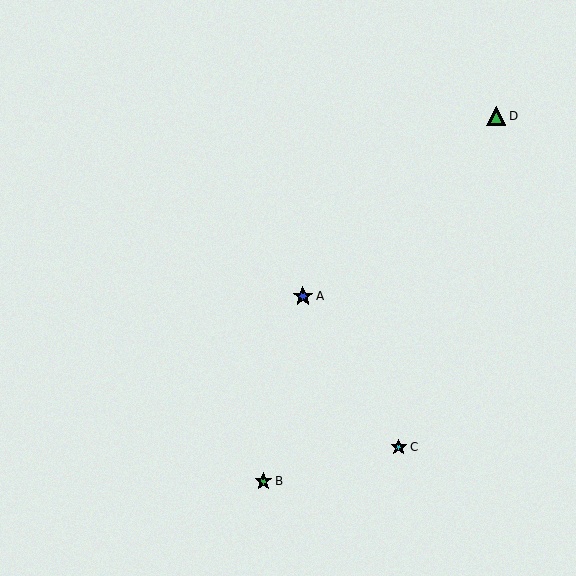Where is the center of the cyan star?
The center of the cyan star is at (399, 447).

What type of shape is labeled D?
Shape D is a green triangle.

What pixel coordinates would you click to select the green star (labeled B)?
Click at (263, 481) to select the green star B.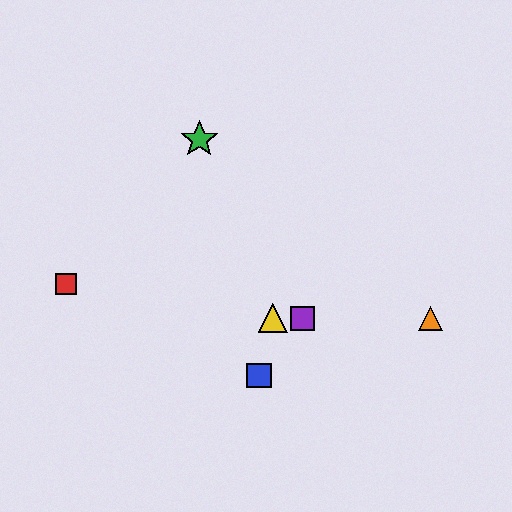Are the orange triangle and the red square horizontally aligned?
No, the orange triangle is at y≈318 and the red square is at y≈284.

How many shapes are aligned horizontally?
3 shapes (the yellow triangle, the purple square, the orange triangle) are aligned horizontally.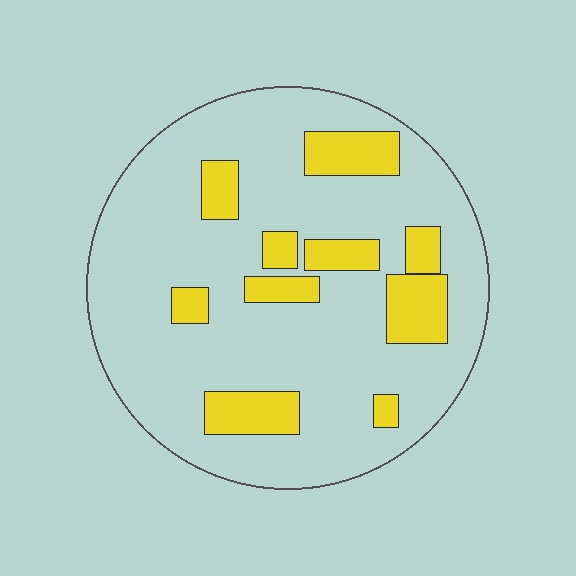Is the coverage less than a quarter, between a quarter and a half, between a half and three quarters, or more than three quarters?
Less than a quarter.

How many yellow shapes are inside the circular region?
10.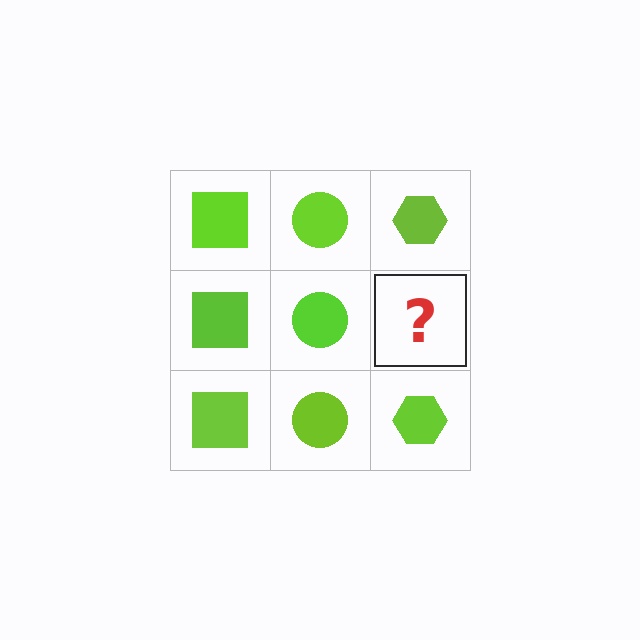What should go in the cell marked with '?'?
The missing cell should contain a lime hexagon.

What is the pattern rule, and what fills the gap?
The rule is that each column has a consistent shape. The gap should be filled with a lime hexagon.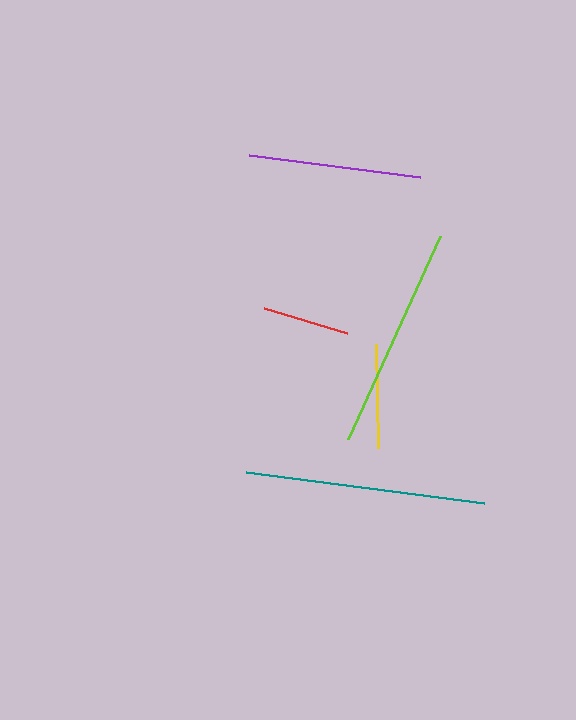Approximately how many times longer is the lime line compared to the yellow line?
The lime line is approximately 2.1 times the length of the yellow line.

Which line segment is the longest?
The teal line is the longest at approximately 240 pixels.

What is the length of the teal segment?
The teal segment is approximately 240 pixels long.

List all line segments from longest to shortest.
From longest to shortest: teal, lime, purple, yellow, red.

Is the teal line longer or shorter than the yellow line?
The teal line is longer than the yellow line.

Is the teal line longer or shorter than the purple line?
The teal line is longer than the purple line.